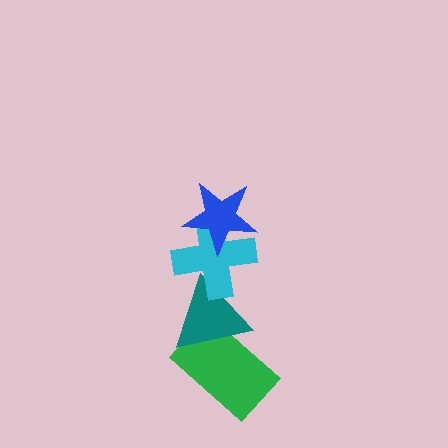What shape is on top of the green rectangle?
The teal triangle is on top of the green rectangle.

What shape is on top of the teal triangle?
The cyan cross is on top of the teal triangle.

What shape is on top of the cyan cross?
The blue star is on top of the cyan cross.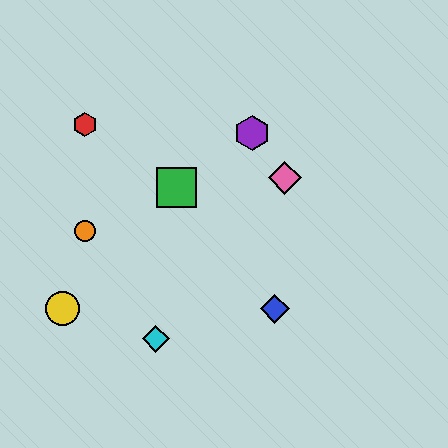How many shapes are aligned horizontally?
2 shapes (the blue diamond, the yellow circle) are aligned horizontally.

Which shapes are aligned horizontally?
The blue diamond, the yellow circle are aligned horizontally.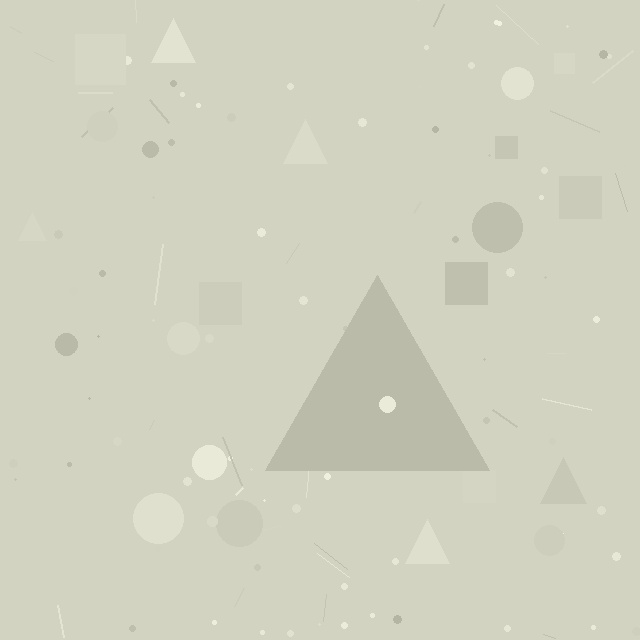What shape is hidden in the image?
A triangle is hidden in the image.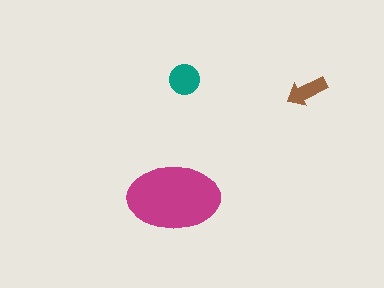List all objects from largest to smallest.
The magenta ellipse, the teal circle, the brown arrow.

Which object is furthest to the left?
The magenta ellipse is leftmost.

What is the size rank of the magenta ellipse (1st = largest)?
1st.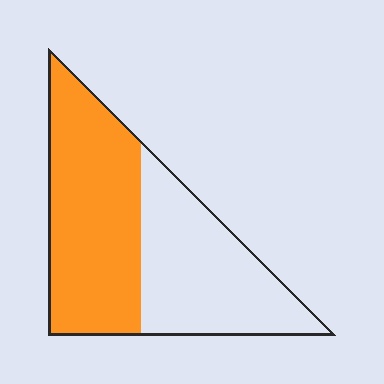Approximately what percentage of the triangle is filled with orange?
Approximately 55%.